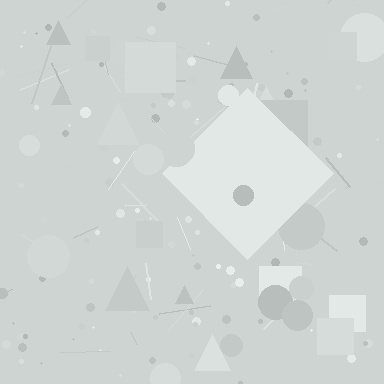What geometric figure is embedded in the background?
A diamond is embedded in the background.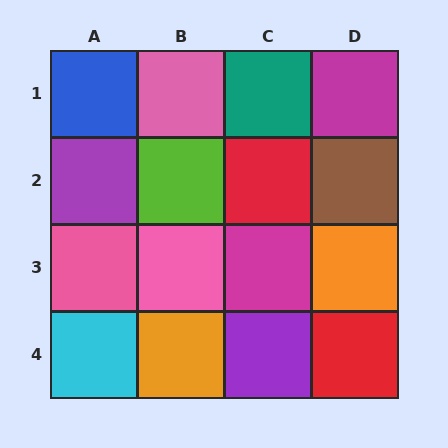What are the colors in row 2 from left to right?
Purple, lime, red, brown.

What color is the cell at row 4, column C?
Purple.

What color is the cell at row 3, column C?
Magenta.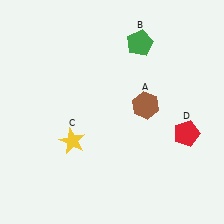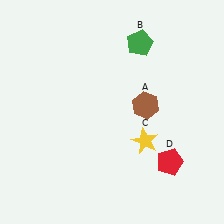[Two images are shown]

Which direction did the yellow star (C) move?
The yellow star (C) moved right.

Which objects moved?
The objects that moved are: the yellow star (C), the red pentagon (D).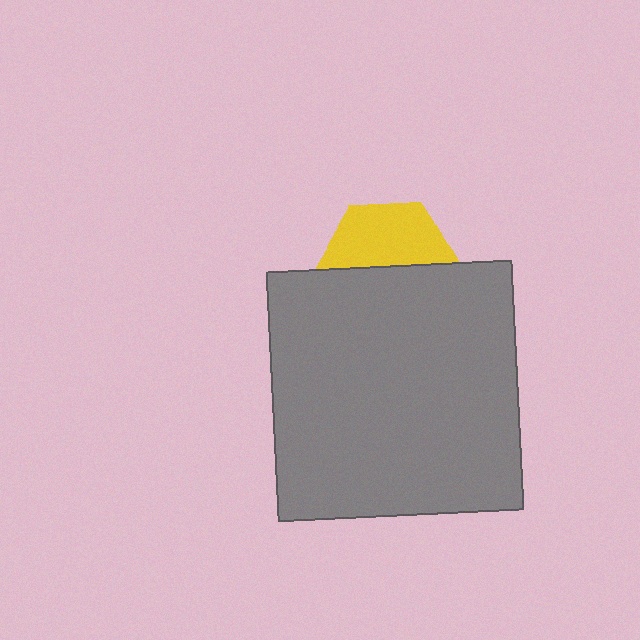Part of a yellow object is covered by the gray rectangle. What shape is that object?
It is a hexagon.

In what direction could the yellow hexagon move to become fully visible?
The yellow hexagon could move up. That would shift it out from behind the gray rectangle entirely.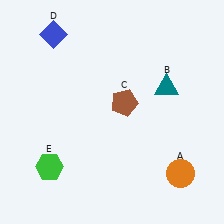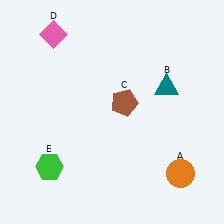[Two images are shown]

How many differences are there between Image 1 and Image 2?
There is 1 difference between the two images.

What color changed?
The diamond (D) changed from blue in Image 1 to pink in Image 2.